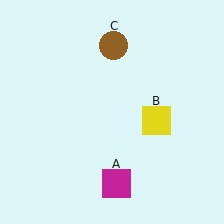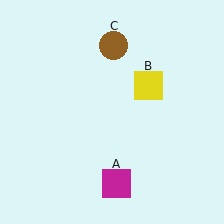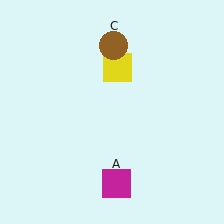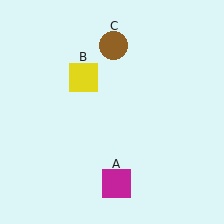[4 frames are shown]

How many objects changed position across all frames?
1 object changed position: yellow square (object B).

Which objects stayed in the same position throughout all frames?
Magenta square (object A) and brown circle (object C) remained stationary.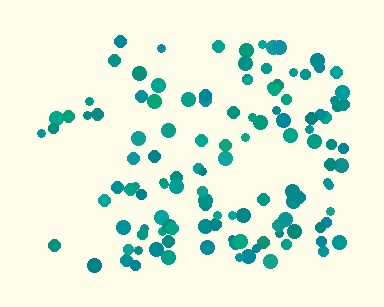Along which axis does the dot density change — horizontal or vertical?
Horizontal.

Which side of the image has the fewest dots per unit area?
The left.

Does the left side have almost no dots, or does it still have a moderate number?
Still a moderate number, just noticeably fewer than the right.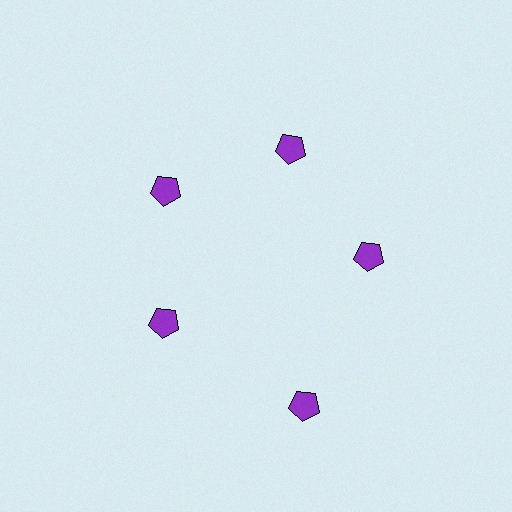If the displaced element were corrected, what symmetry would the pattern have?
It would have 5-fold rotational symmetry — the pattern would map onto itself every 72 degrees.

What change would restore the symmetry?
The symmetry would be restored by moving it inward, back onto the ring so that all 5 pentagons sit at equal angles and equal distance from the center.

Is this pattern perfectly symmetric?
No. The 5 purple pentagons are arranged in a ring, but one element near the 5 o'clock position is pushed outward from the center, breaking the 5-fold rotational symmetry.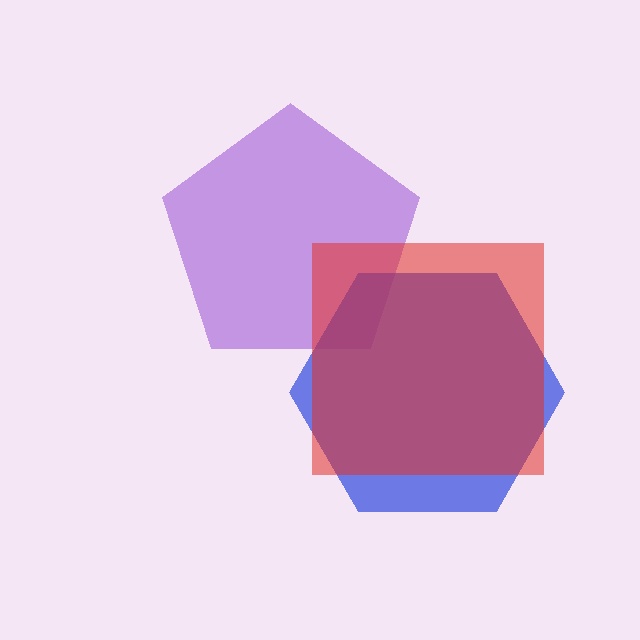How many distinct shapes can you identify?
There are 3 distinct shapes: a purple pentagon, a blue hexagon, a red square.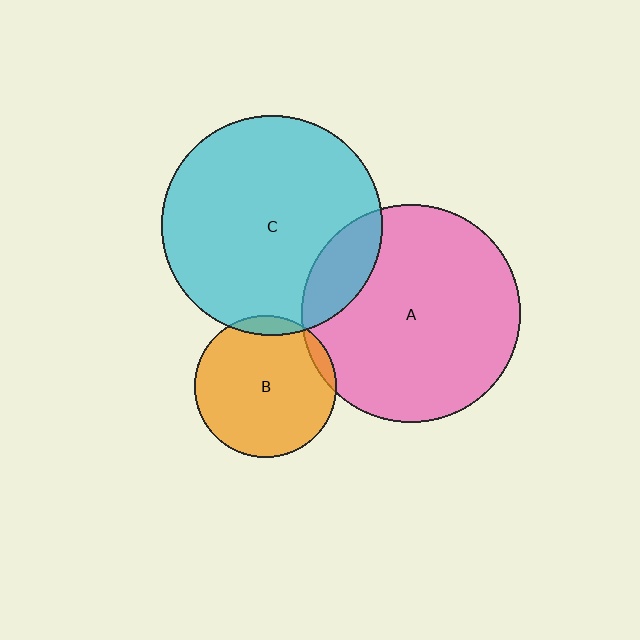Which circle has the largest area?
Circle C (cyan).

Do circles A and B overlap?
Yes.